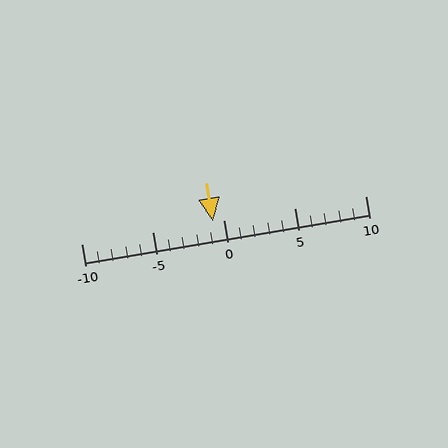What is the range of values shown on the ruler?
The ruler shows values from -10 to 10.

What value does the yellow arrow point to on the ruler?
The yellow arrow points to approximately -1.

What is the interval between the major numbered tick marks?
The major tick marks are spaced 5 units apart.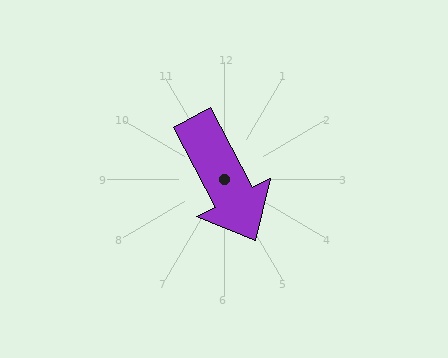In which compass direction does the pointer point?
Southeast.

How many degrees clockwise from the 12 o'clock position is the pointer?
Approximately 153 degrees.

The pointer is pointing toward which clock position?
Roughly 5 o'clock.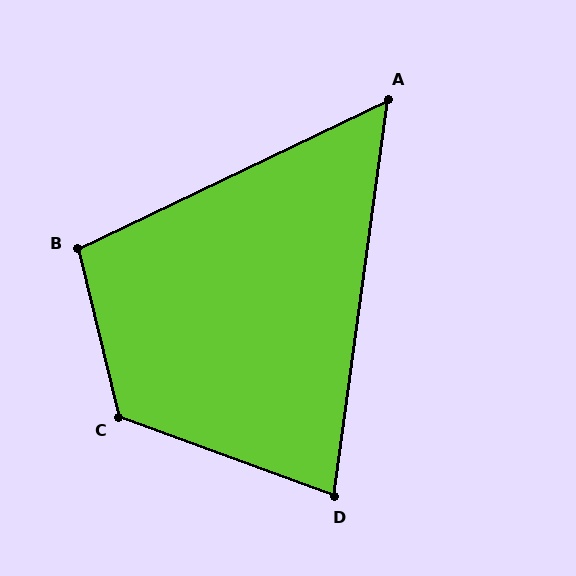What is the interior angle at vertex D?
Approximately 78 degrees (acute).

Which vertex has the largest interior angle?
C, at approximately 123 degrees.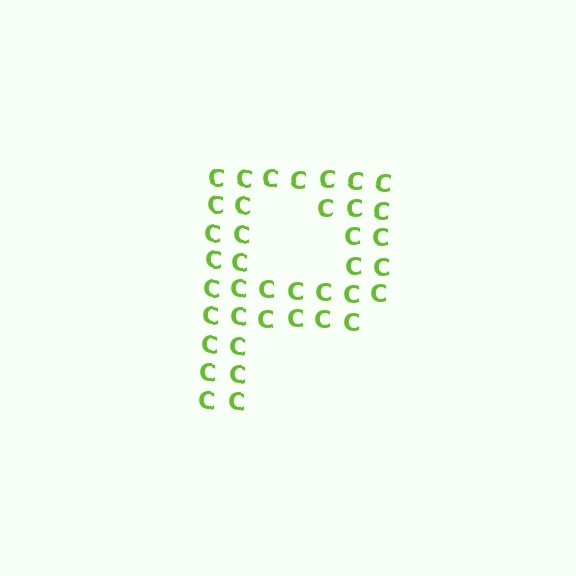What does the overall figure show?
The overall figure shows the letter P.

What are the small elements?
The small elements are letter C's.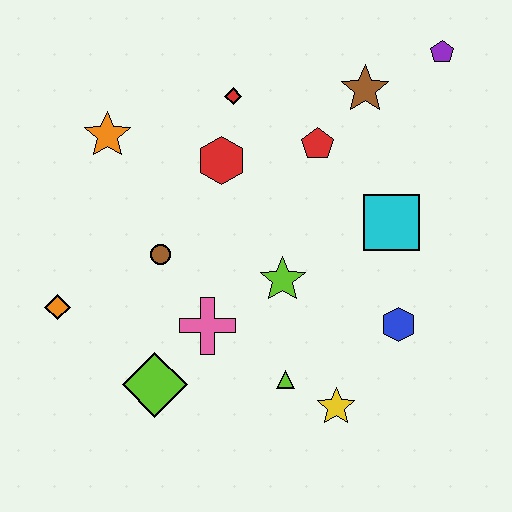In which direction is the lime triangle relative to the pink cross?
The lime triangle is to the right of the pink cross.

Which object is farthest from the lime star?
The purple pentagon is farthest from the lime star.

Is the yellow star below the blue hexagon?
Yes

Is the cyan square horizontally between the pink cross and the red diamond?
No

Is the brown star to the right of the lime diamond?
Yes